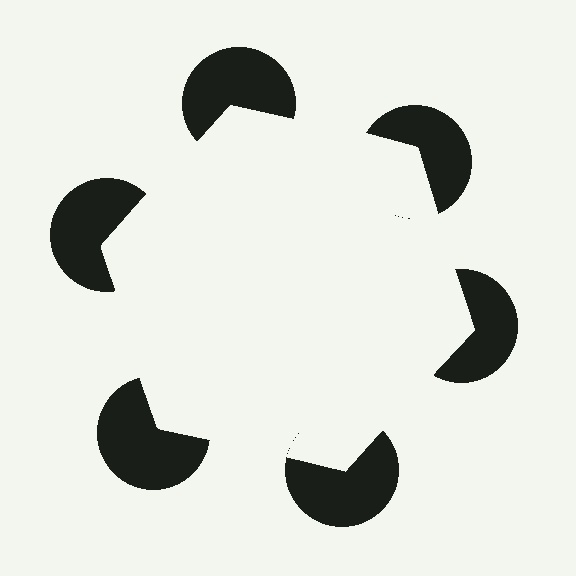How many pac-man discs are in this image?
There are 6 — one at each vertex of the illusory hexagon.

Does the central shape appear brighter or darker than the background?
It typically appears slightly brighter than the background, even though no actual brightness change is drawn.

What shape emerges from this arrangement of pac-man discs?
An illusory hexagon — its edges are inferred from the aligned wedge cuts in the pac-man discs, not physically drawn.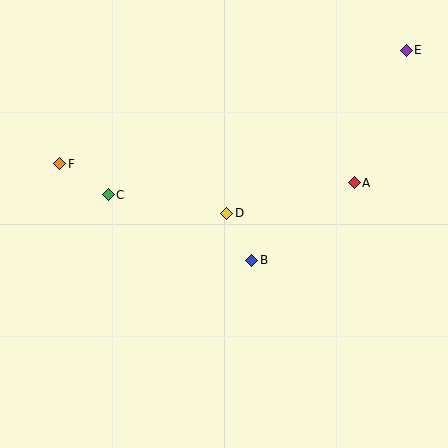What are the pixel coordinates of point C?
Point C is at (108, 195).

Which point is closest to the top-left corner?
Point F is closest to the top-left corner.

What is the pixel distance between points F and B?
The distance between F and B is 215 pixels.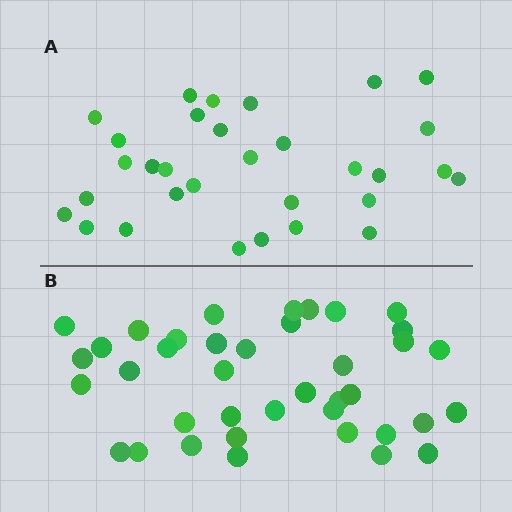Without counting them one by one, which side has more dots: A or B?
Region B (the bottom region) has more dots.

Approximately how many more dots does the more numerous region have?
Region B has roughly 8 or so more dots than region A.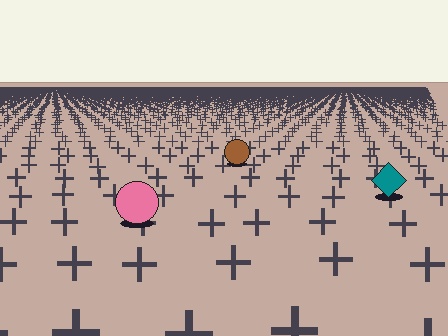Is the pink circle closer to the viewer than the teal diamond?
Yes. The pink circle is closer — you can tell from the texture gradient: the ground texture is coarser near it.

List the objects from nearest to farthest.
From nearest to farthest: the pink circle, the teal diamond, the brown circle.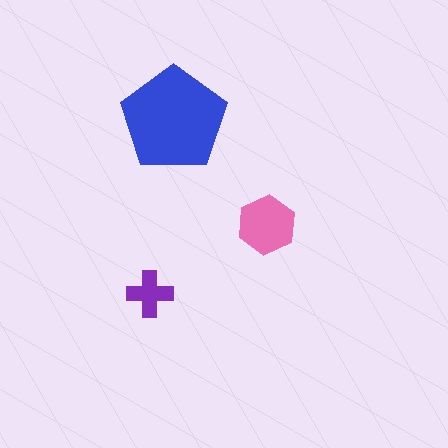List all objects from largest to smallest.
The blue pentagon, the pink hexagon, the purple cross.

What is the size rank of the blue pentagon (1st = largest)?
1st.